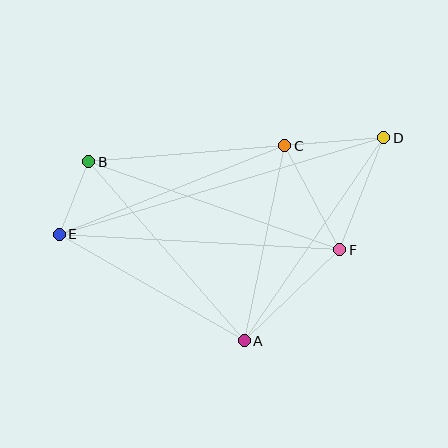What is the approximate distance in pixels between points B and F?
The distance between B and F is approximately 266 pixels.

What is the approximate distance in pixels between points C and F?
The distance between C and F is approximately 117 pixels.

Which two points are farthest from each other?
Points D and E are farthest from each other.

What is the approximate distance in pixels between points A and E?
The distance between A and E is approximately 213 pixels.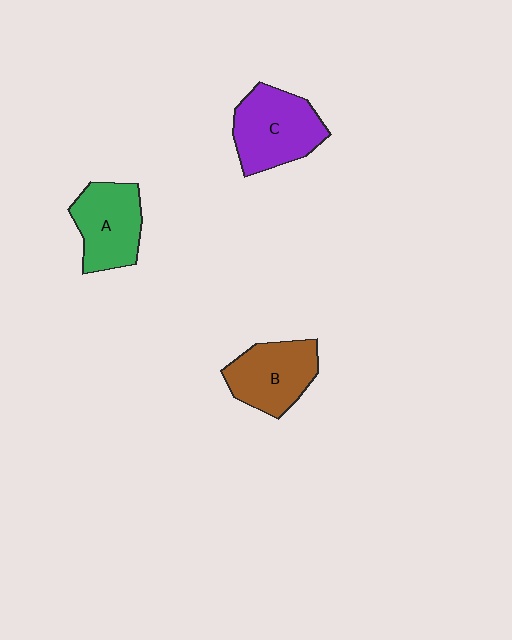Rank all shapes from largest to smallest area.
From largest to smallest: C (purple), A (green), B (brown).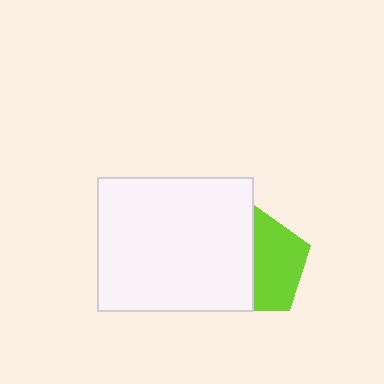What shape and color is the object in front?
The object in front is a white rectangle.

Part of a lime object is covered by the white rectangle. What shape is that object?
It is a pentagon.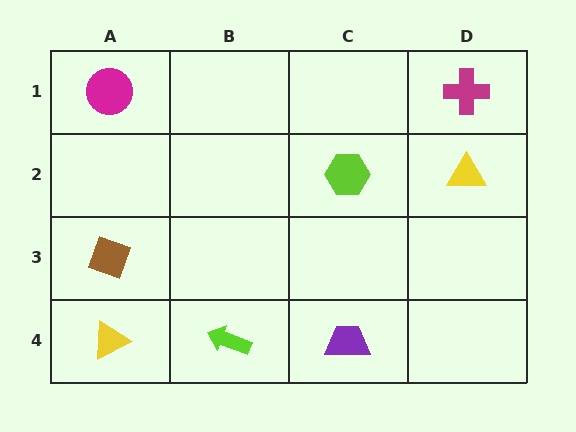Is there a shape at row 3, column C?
No, that cell is empty.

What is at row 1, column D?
A magenta cross.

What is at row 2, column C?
A lime hexagon.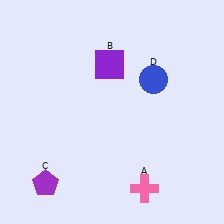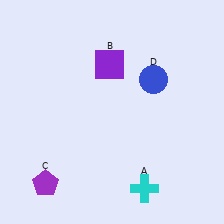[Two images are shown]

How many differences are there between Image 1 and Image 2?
There is 1 difference between the two images.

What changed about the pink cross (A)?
In Image 1, A is pink. In Image 2, it changed to cyan.